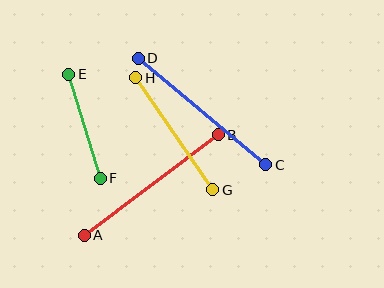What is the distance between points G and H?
The distance is approximately 136 pixels.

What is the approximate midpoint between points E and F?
The midpoint is at approximately (84, 126) pixels.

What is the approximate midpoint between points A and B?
The midpoint is at approximately (151, 185) pixels.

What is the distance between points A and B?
The distance is approximately 167 pixels.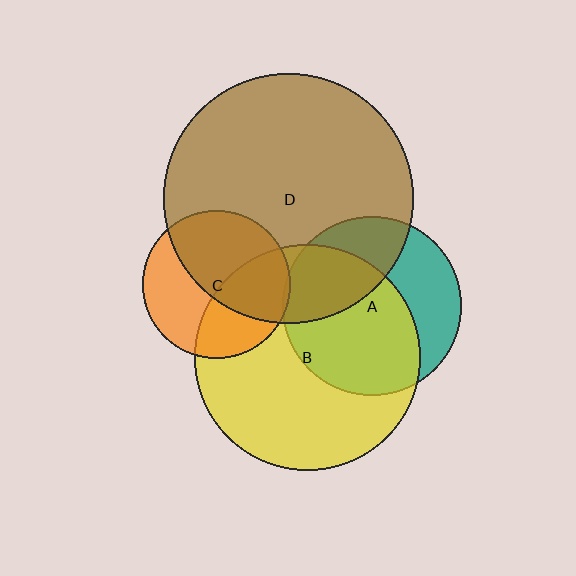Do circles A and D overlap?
Yes.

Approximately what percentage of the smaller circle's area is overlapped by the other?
Approximately 35%.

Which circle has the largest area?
Circle D (brown).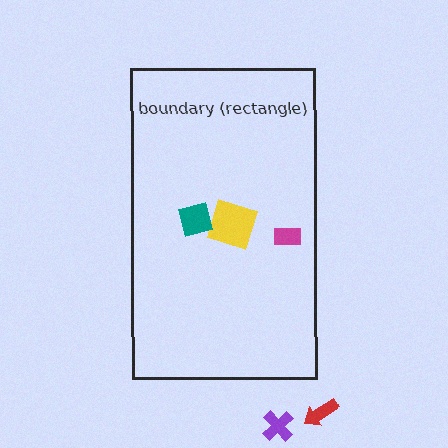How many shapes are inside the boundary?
3 inside, 2 outside.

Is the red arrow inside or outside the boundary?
Outside.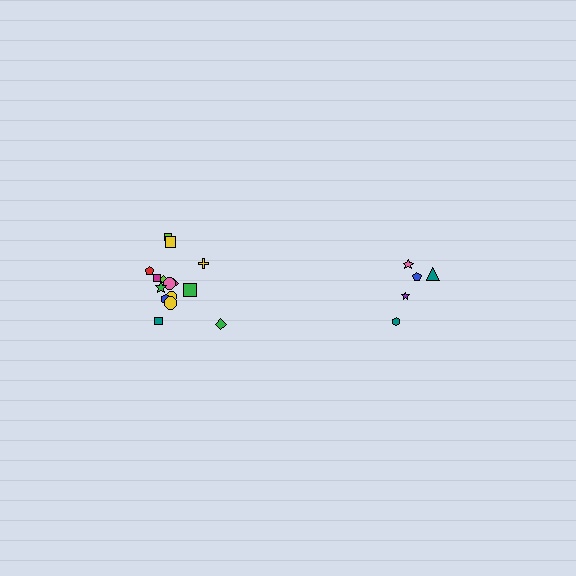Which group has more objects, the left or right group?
The left group.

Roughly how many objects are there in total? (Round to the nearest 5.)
Roughly 20 objects in total.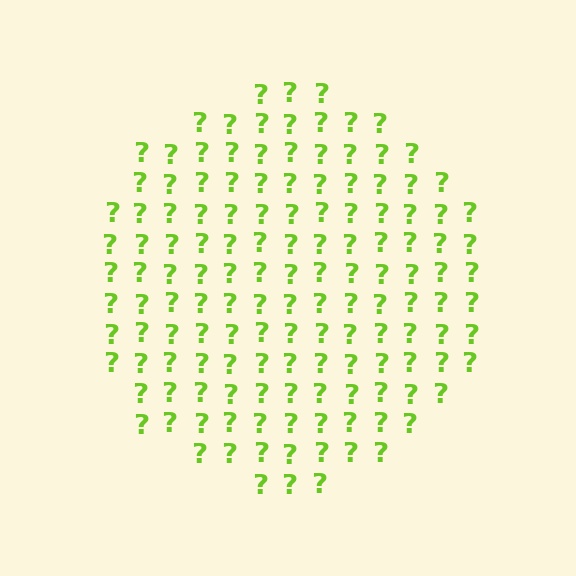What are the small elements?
The small elements are question marks.